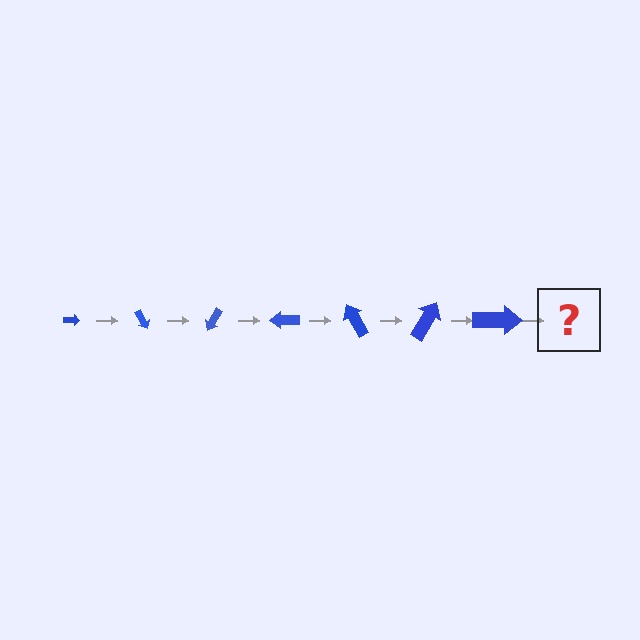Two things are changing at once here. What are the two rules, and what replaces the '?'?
The two rules are that the arrow grows larger each step and it rotates 60 degrees each step. The '?' should be an arrow, larger than the previous one and rotated 420 degrees from the start.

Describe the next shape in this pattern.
It should be an arrow, larger than the previous one and rotated 420 degrees from the start.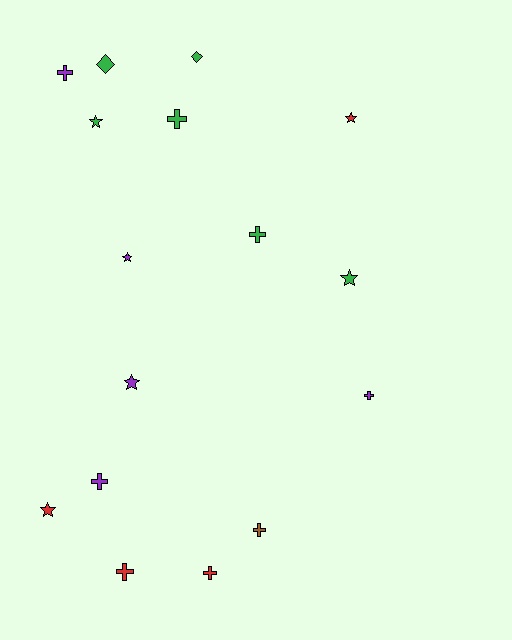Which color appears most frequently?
Green, with 6 objects.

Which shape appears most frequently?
Cross, with 8 objects.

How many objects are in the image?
There are 16 objects.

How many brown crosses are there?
There is 1 brown cross.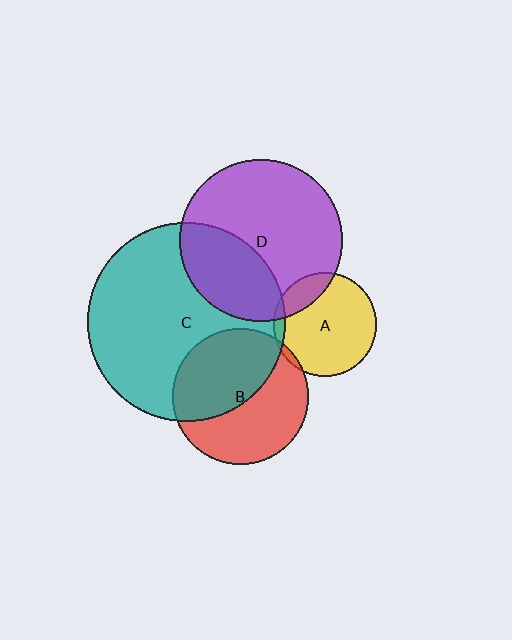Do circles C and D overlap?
Yes.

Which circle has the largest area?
Circle C (teal).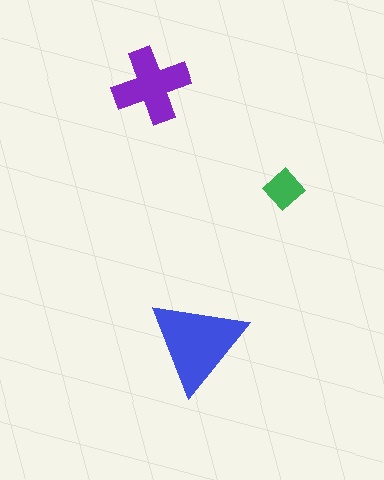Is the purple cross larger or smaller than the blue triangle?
Smaller.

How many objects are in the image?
There are 3 objects in the image.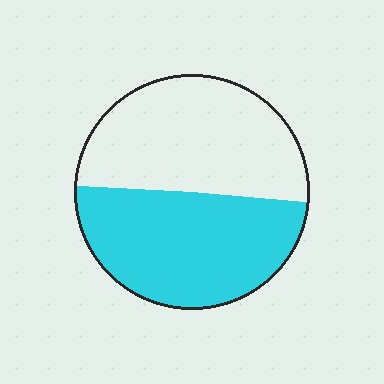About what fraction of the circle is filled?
About one half (1/2).